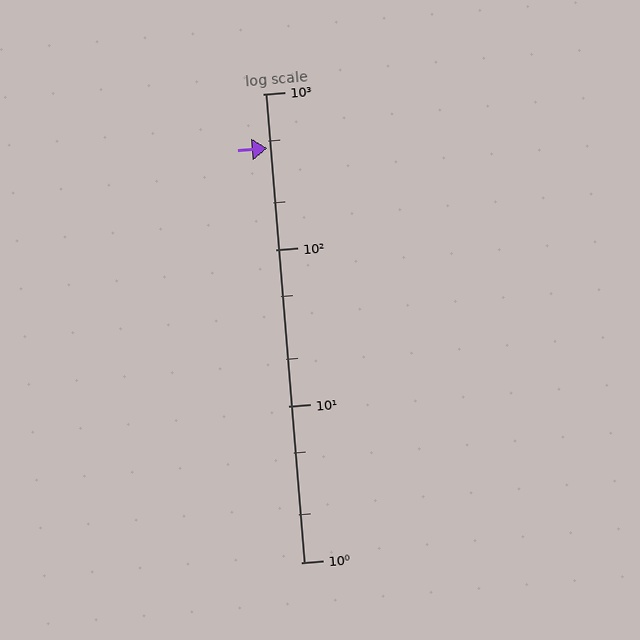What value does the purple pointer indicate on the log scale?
The pointer indicates approximately 450.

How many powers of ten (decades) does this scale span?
The scale spans 3 decades, from 1 to 1000.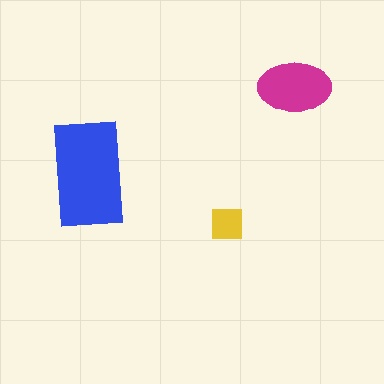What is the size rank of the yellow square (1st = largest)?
3rd.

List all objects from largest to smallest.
The blue rectangle, the magenta ellipse, the yellow square.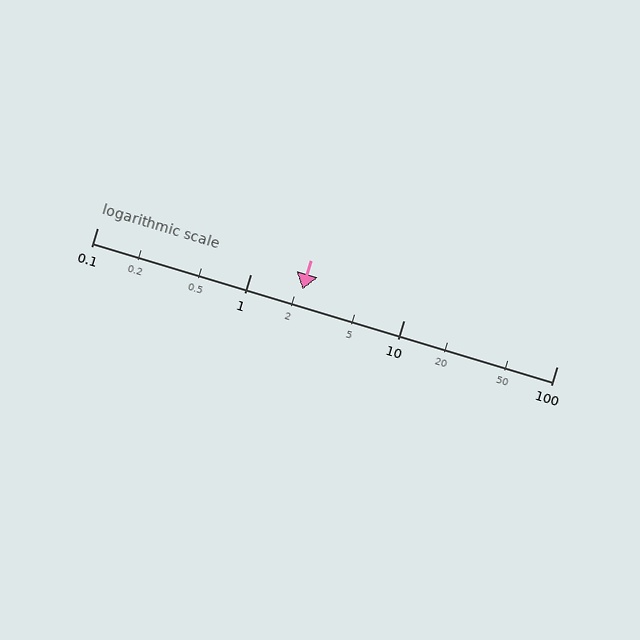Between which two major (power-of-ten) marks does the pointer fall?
The pointer is between 1 and 10.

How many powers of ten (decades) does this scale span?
The scale spans 3 decades, from 0.1 to 100.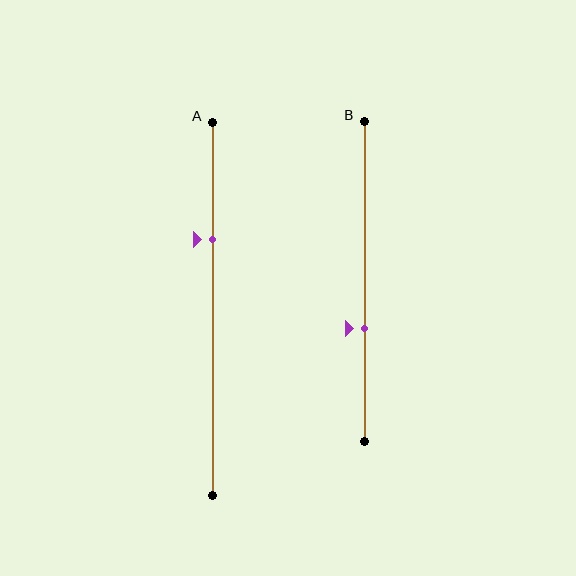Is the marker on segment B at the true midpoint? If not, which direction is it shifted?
No, the marker on segment B is shifted downward by about 15% of the segment length.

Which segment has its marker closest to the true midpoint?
Segment B has its marker closest to the true midpoint.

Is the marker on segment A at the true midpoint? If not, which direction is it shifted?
No, the marker on segment A is shifted upward by about 19% of the segment length.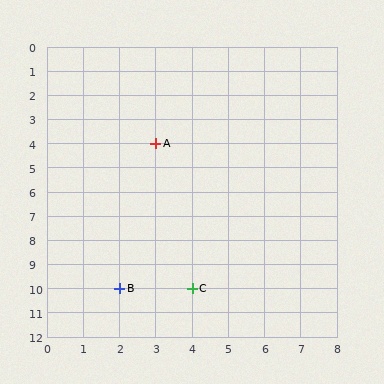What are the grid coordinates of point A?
Point A is at grid coordinates (3, 4).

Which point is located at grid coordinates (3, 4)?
Point A is at (3, 4).